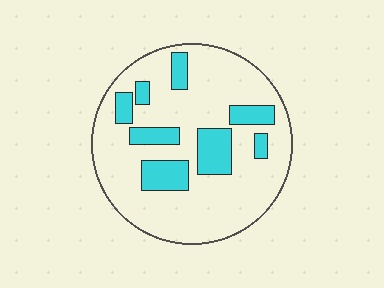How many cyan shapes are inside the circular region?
8.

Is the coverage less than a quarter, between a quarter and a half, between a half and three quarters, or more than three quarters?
Less than a quarter.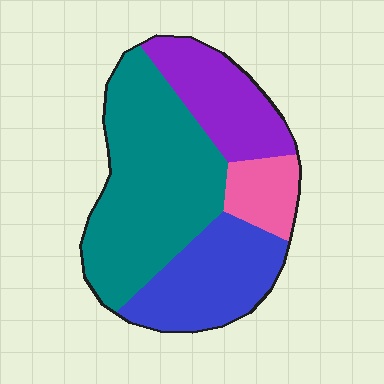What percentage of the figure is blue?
Blue takes up about one quarter (1/4) of the figure.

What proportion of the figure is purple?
Purple takes up about one fifth (1/5) of the figure.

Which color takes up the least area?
Pink, at roughly 10%.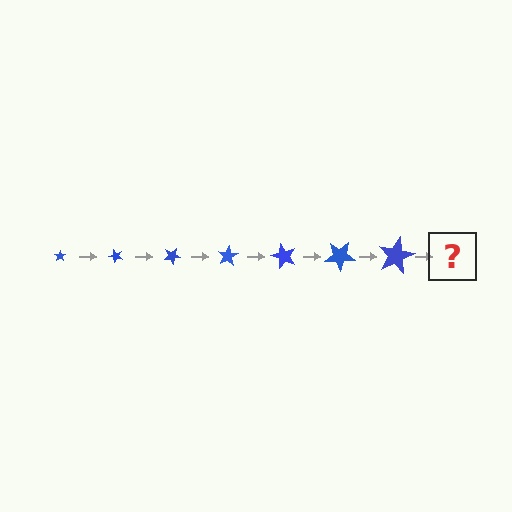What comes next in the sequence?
The next element should be a star, larger than the previous one and rotated 350 degrees from the start.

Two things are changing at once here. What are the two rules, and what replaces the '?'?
The two rules are that the star grows larger each step and it rotates 50 degrees each step. The '?' should be a star, larger than the previous one and rotated 350 degrees from the start.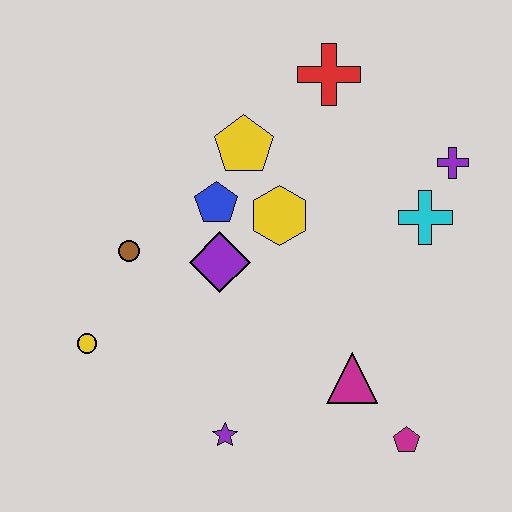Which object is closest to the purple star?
The magenta triangle is closest to the purple star.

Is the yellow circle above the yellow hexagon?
No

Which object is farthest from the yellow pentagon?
The magenta pentagon is farthest from the yellow pentagon.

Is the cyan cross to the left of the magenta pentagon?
No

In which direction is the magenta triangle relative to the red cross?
The magenta triangle is below the red cross.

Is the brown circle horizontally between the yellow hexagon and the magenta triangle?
No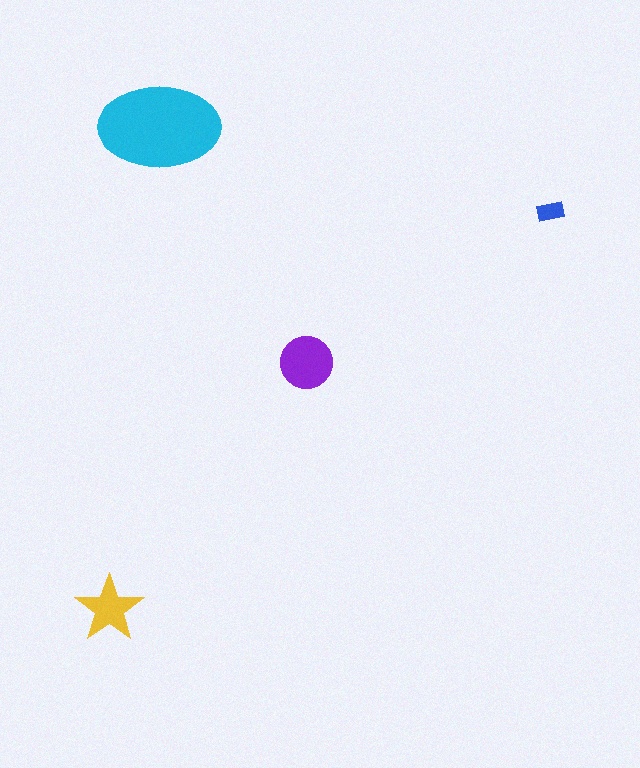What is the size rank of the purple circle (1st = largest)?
2nd.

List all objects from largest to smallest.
The cyan ellipse, the purple circle, the yellow star, the blue rectangle.